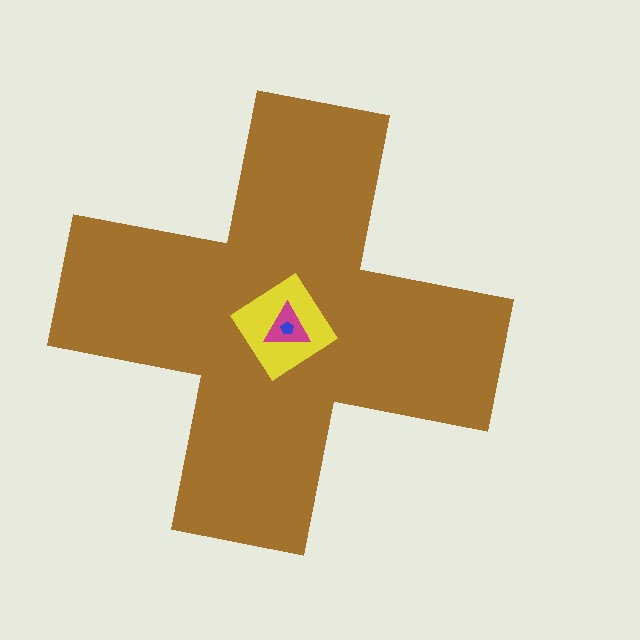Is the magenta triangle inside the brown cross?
Yes.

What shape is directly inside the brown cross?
The yellow diamond.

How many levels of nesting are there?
4.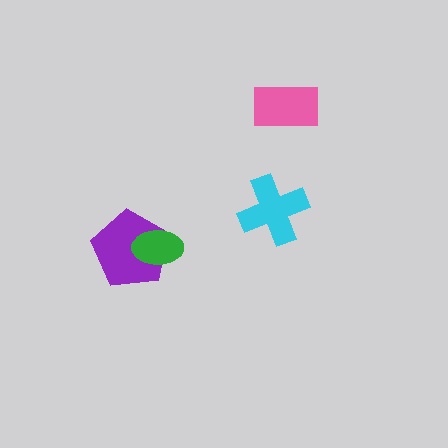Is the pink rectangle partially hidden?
No, no other shape covers it.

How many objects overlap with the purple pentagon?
1 object overlaps with the purple pentagon.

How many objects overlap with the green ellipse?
1 object overlaps with the green ellipse.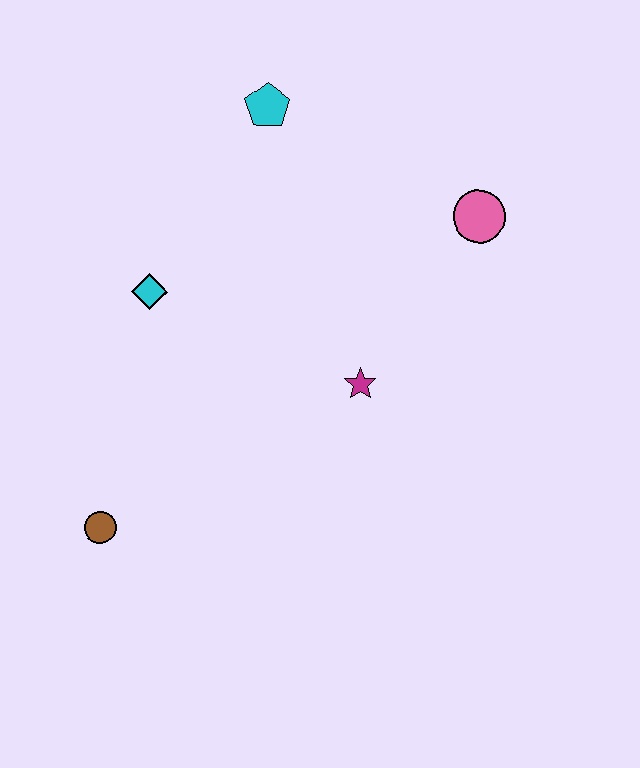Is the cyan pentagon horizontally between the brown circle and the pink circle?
Yes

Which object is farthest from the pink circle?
The brown circle is farthest from the pink circle.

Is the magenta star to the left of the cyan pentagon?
No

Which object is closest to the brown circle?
The cyan diamond is closest to the brown circle.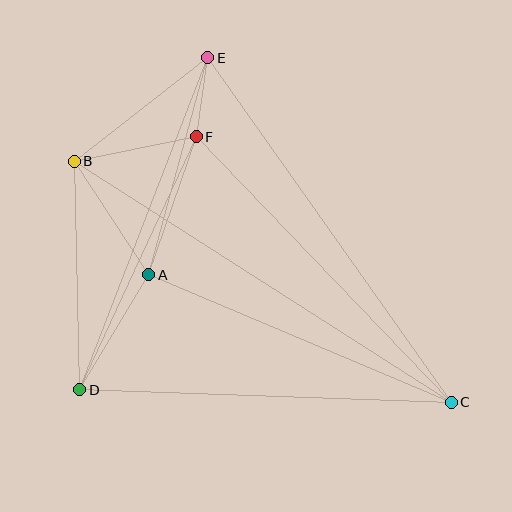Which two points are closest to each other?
Points E and F are closest to each other.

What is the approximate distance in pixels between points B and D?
The distance between B and D is approximately 228 pixels.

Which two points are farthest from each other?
Points B and C are farthest from each other.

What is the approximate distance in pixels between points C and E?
The distance between C and E is approximately 422 pixels.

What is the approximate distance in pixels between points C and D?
The distance between C and D is approximately 372 pixels.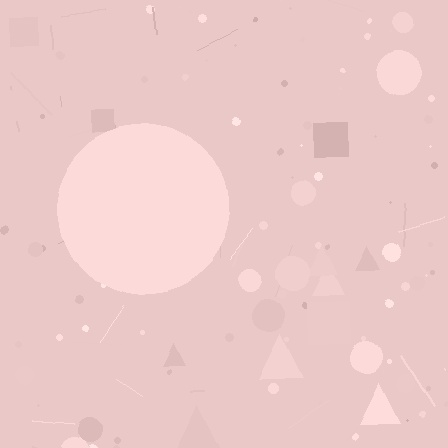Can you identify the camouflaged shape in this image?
The camouflaged shape is a circle.